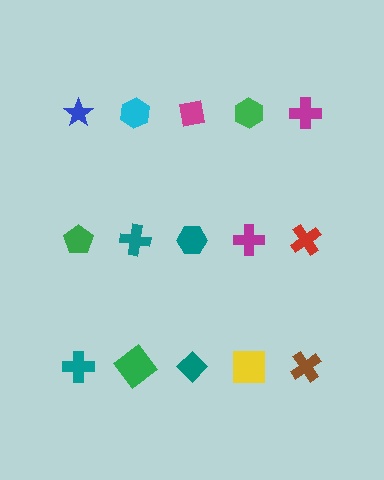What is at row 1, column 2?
A cyan hexagon.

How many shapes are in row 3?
5 shapes.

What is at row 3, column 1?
A teal cross.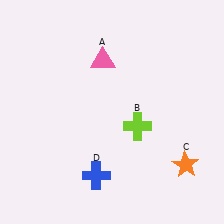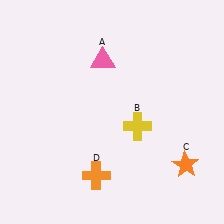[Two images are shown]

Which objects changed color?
B changed from lime to yellow. D changed from blue to orange.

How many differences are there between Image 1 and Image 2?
There are 2 differences between the two images.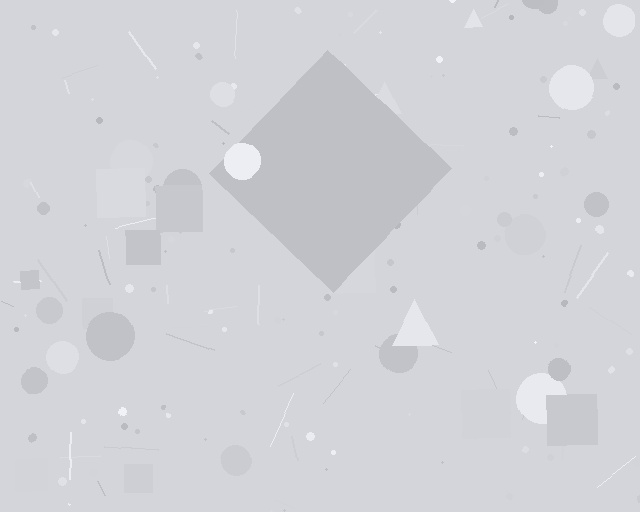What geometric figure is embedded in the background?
A diamond is embedded in the background.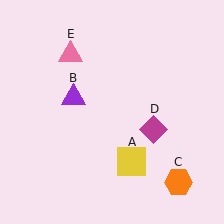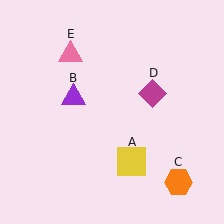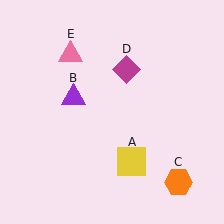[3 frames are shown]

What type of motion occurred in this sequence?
The magenta diamond (object D) rotated counterclockwise around the center of the scene.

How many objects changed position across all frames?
1 object changed position: magenta diamond (object D).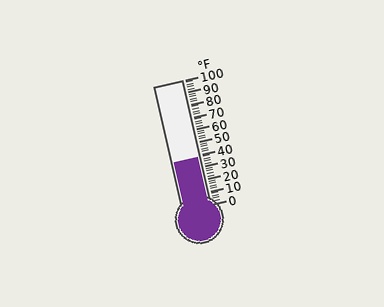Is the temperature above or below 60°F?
The temperature is below 60°F.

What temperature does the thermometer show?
The thermometer shows approximately 38°F.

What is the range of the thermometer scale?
The thermometer scale ranges from 0°F to 100°F.